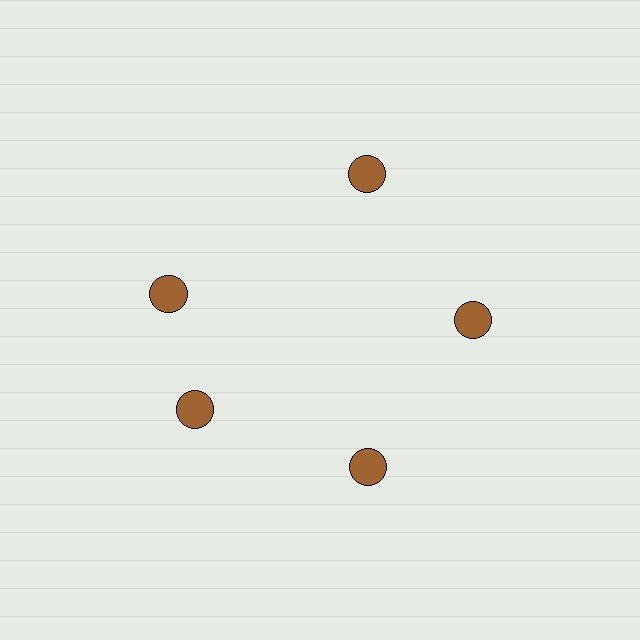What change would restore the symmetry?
The symmetry would be restored by rotating it back into even spacing with its neighbors so that all 5 circles sit at equal angles and equal distance from the center.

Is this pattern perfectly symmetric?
No. The 5 brown circles are arranged in a ring, but one element near the 10 o'clock position is rotated out of alignment along the ring, breaking the 5-fold rotational symmetry.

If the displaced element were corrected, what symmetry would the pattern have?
It would have 5-fold rotational symmetry — the pattern would map onto itself every 72 degrees.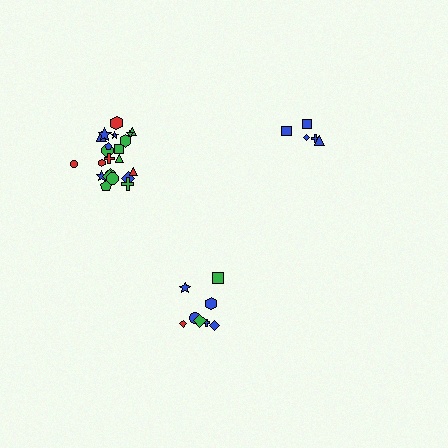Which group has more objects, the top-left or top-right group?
The top-left group.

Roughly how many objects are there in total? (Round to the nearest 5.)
Roughly 35 objects in total.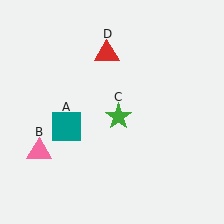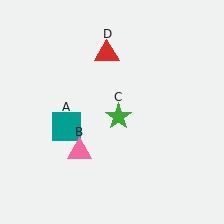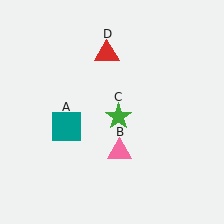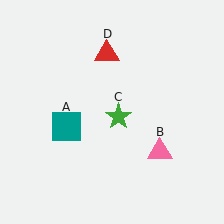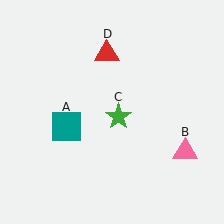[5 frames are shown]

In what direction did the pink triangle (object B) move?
The pink triangle (object B) moved right.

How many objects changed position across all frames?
1 object changed position: pink triangle (object B).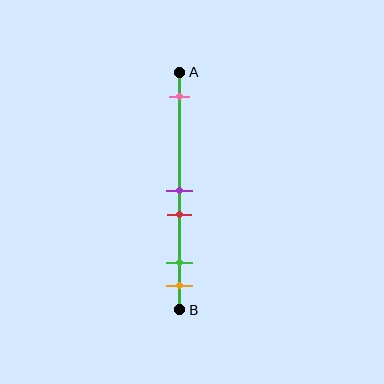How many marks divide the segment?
There are 5 marks dividing the segment.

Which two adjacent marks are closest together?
The purple and red marks are the closest adjacent pair.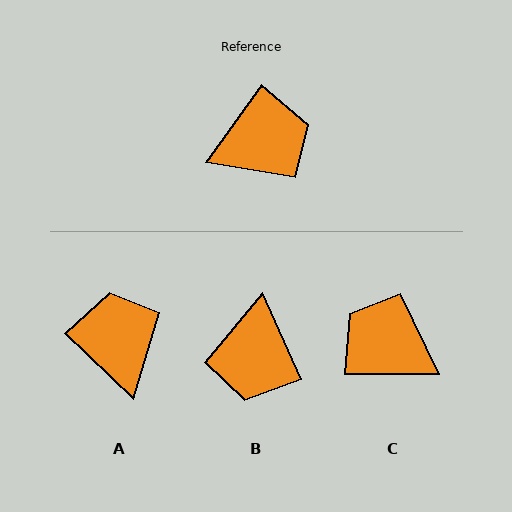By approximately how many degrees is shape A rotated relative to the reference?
Approximately 82 degrees counter-clockwise.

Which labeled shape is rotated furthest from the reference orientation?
C, about 125 degrees away.